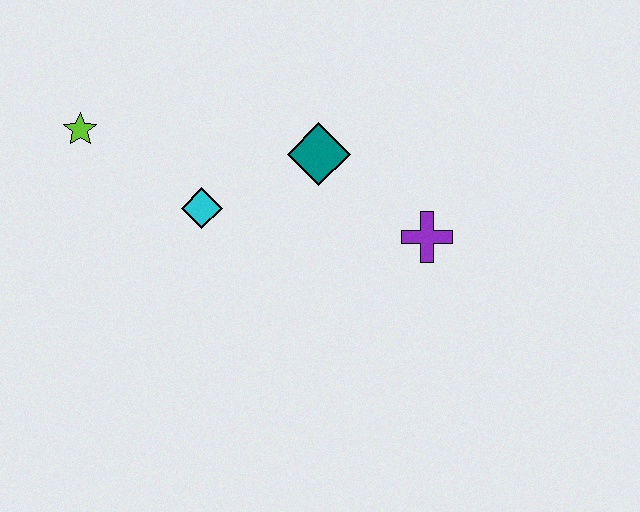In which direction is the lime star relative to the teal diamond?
The lime star is to the left of the teal diamond.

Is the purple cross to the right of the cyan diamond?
Yes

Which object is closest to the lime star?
The cyan diamond is closest to the lime star.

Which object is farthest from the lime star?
The purple cross is farthest from the lime star.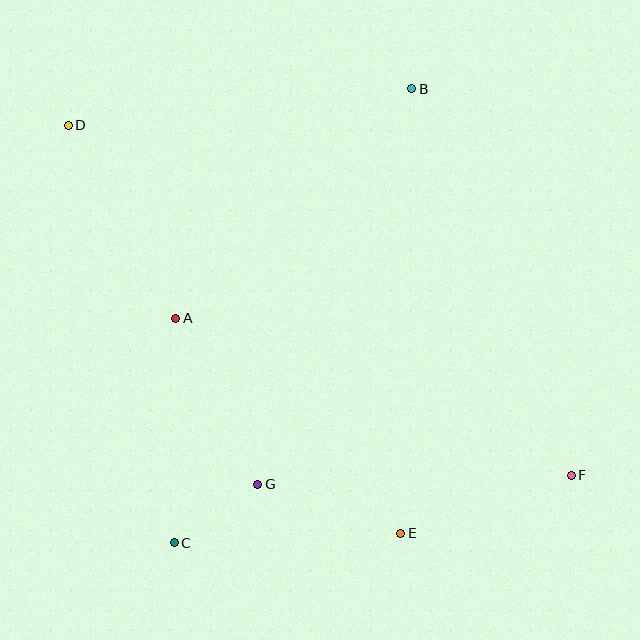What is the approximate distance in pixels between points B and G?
The distance between B and G is approximately 424 pixels.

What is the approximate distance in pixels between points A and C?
The distance between A and C is approximately 224 pixels.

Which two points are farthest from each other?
Points D and F are farthest from each other.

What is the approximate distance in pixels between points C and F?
The distance between C and F is approximately 403 pixels.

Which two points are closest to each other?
Points C and G are closest to each other.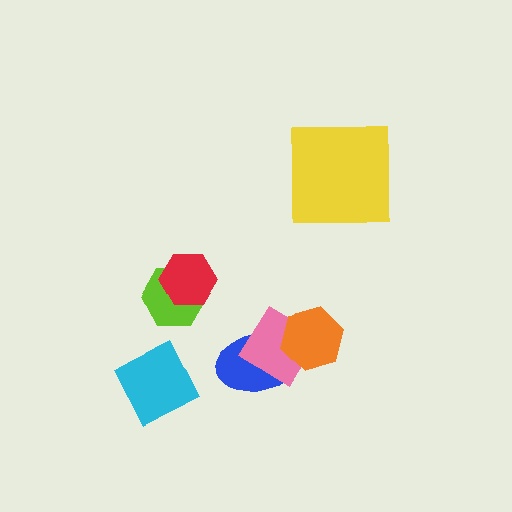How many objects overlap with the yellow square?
0 objects overlap with the yellow square.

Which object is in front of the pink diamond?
The orange hexagon is in front of the pink diamond.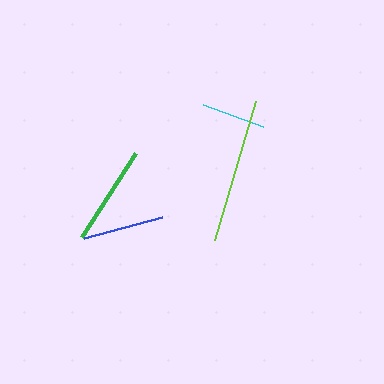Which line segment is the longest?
The lime line is the longest at approximately 144 pixels.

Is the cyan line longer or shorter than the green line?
The green line is longer than the cyan line.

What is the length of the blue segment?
The blue segment is approximately 82 pixels long.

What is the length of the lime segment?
The lime segment is approximately 144 pixels long.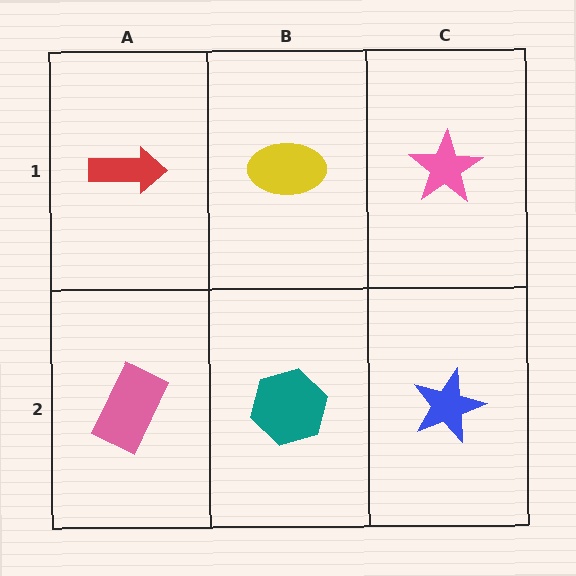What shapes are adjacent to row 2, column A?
A red arrow (row 1, column A), a teal hexagon (row 2, column B).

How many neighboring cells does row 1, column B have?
3.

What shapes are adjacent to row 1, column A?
A pink rectangle (row 2, column A), a yellow ellipse (row 1, column B).